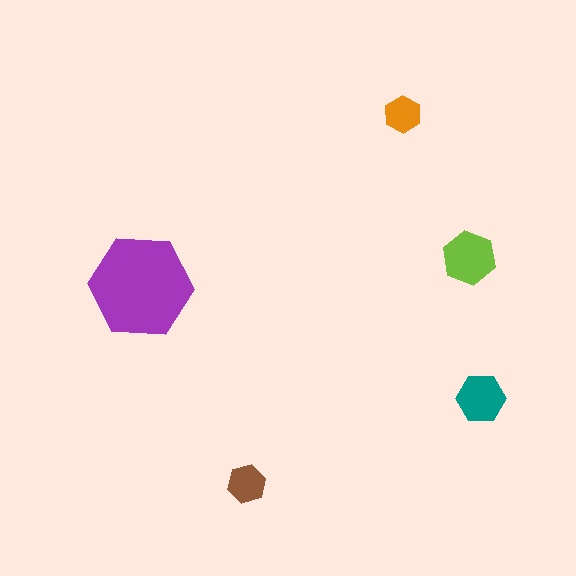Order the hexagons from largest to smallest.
the purple one, the lime one, the teal one, the brown one, the orange one.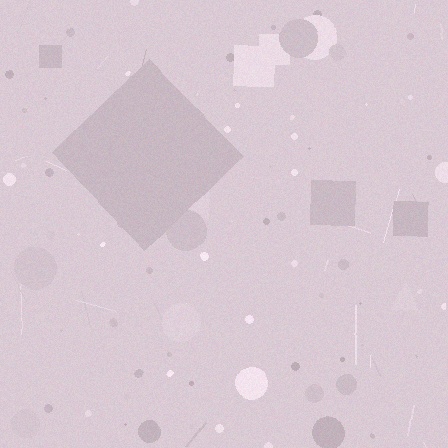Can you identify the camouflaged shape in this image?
The camouflaged shape is a diamond.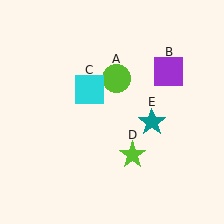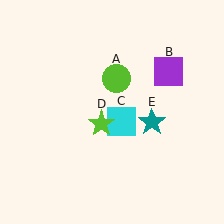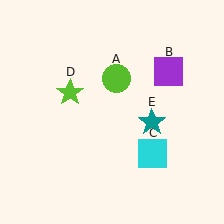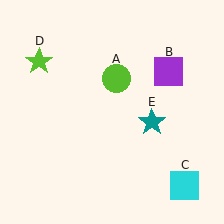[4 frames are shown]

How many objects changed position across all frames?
2 objects changed position: cyan square (object C), lime star (object D).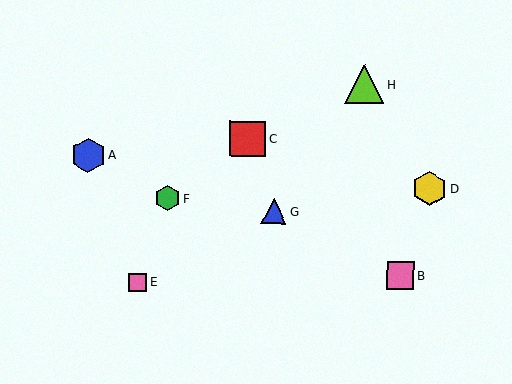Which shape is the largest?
The lime triangle (labeled H) is the largest.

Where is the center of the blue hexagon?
The center of the blue hexagon is at (88, 155).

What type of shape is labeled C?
Shape C is a red square.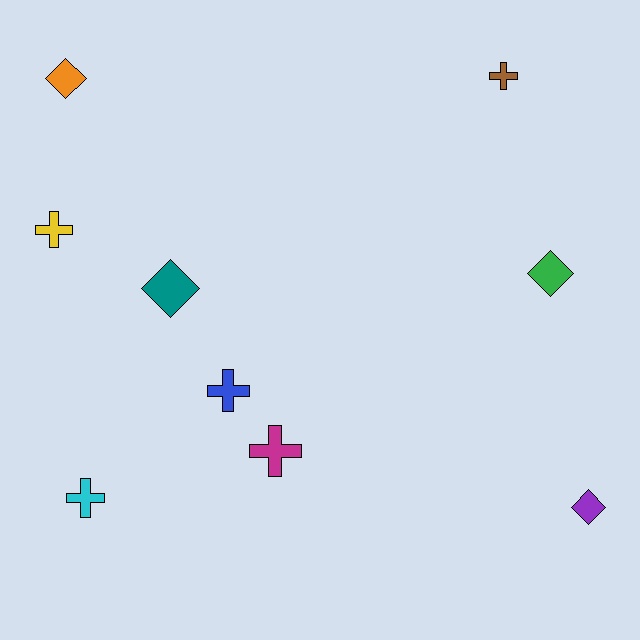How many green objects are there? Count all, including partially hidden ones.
There is 1 green object.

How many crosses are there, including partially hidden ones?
There are 5 crosses.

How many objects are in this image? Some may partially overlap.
There are 9 objects.